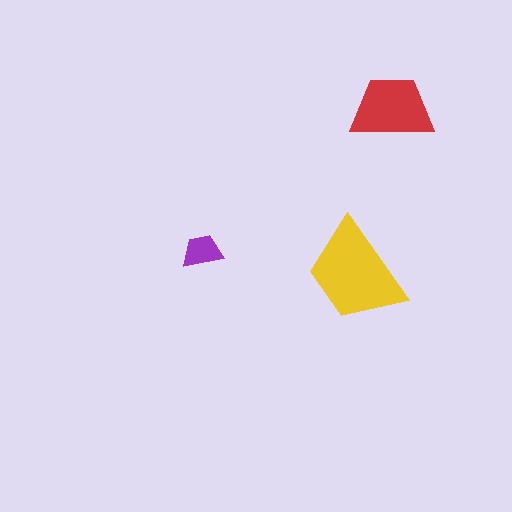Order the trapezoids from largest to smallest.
the yellow one, the red one, the purple one.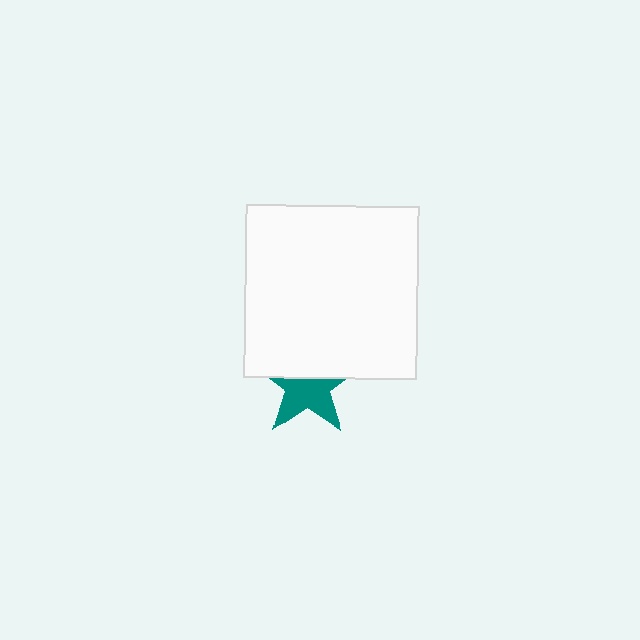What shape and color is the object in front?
The object in front is a white square.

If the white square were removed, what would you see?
You would see the complete teal star.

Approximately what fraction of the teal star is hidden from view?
Roughly 46% of the teal star is hidden behind the white square.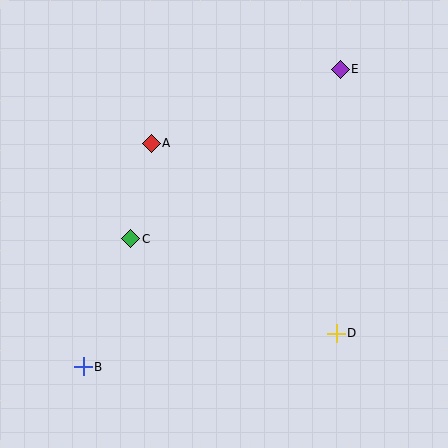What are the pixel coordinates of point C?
Point C is at (131, 239).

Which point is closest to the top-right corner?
Point E is closest to the top-right corner.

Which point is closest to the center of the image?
Point C at (131, 239) is closest to the center.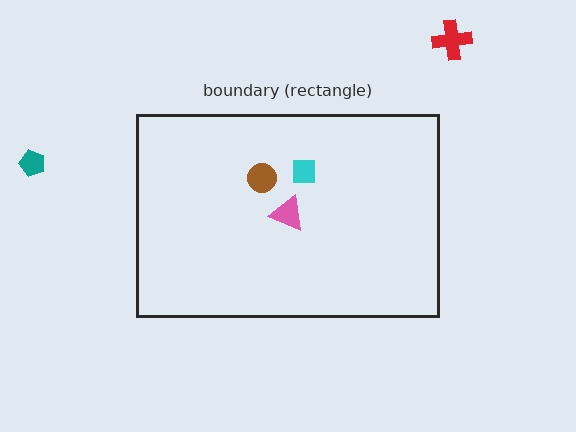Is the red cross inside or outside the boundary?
Outside.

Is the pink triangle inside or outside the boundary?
Inside.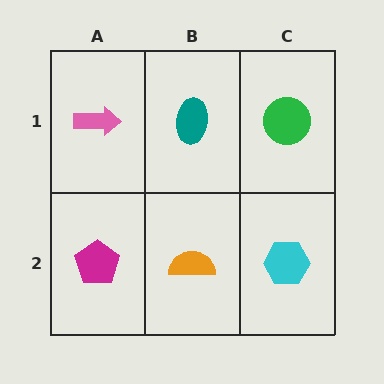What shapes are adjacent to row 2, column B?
A teal ellipse (row 1, column B), a magenta pentagon (row 2, column A), a cyan hexagon (row 2, column C).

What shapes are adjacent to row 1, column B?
An orange semicircle (row 2, column B), a pink arrow (row 1, column A), a green circle (row 1, column C).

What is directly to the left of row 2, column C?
An orange semicircle.